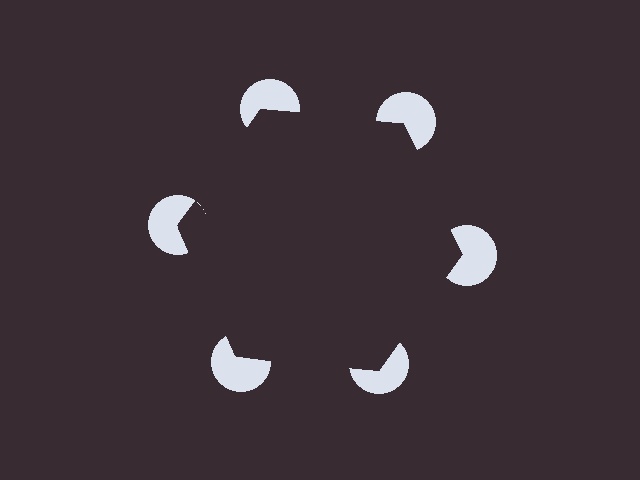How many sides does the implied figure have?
6 sides.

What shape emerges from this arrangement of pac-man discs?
An illusory hexagon — its edges are inferred from the aligned wedge cuts in the pac-man discs, not physically drawn.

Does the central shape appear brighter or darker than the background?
It typically appears slightly darker than the background, even though no actual brightness change is drawn.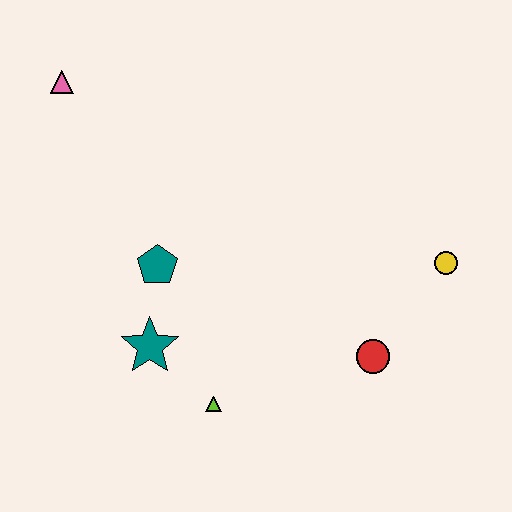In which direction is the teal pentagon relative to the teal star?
The teal pentagon is above the teal star.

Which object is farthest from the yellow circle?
The pink triangle is farthest from the yellow circle.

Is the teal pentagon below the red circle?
No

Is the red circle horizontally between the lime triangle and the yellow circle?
Yes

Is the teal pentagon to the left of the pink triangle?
No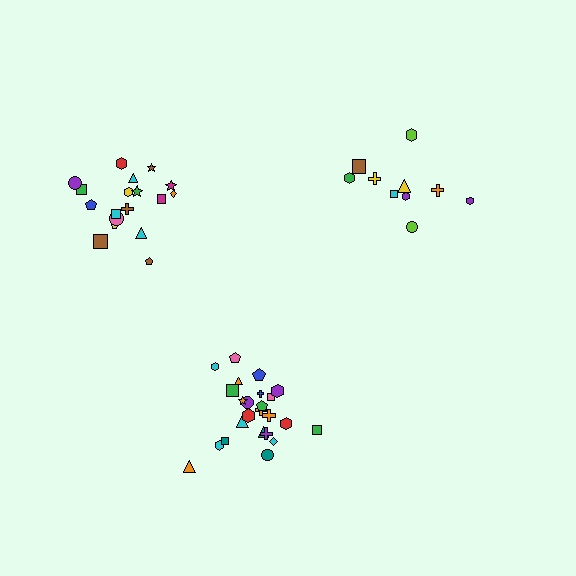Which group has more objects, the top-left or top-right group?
The top-left group.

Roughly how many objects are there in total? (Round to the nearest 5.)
Roughly 55 objects in total.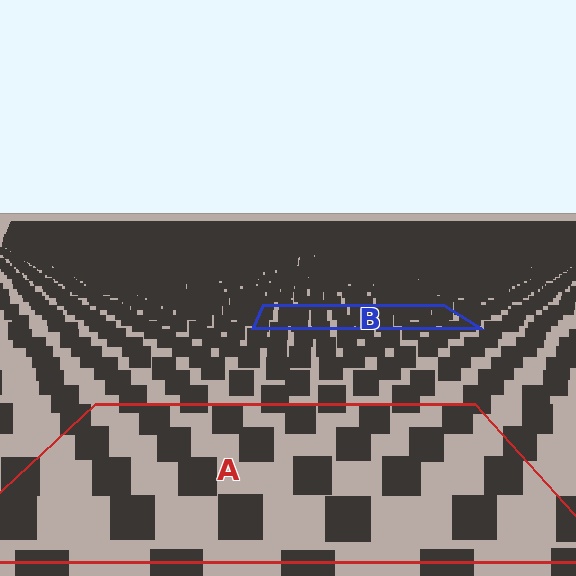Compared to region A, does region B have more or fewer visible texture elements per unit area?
Region B has more texture elements per unit area — they are packed more densely because it is farther away.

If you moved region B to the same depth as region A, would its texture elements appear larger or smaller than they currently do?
They would appear larger. At a closer depth, the same texture elements are projected at a bigger on-screen size.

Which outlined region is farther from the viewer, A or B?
Region B is farther from the viewer — the texture elements inside it appear smaller and more densely packed.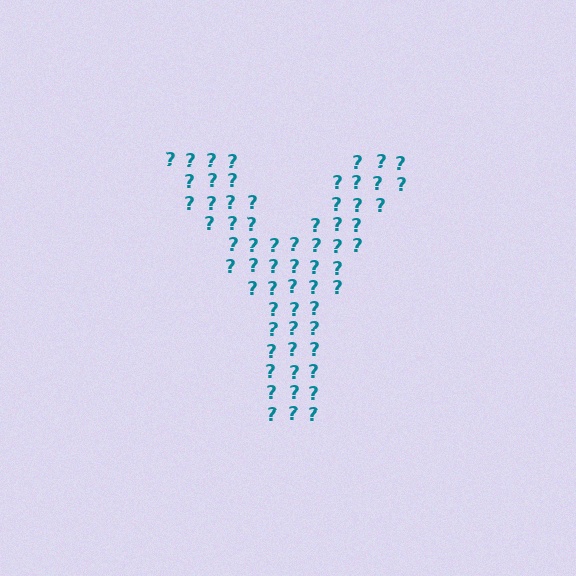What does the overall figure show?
The overall figure shows the letter Y.